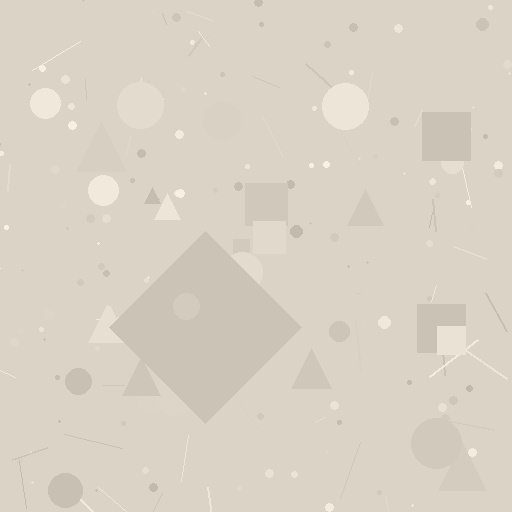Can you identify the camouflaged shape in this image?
The camouflaged shape is a diamond.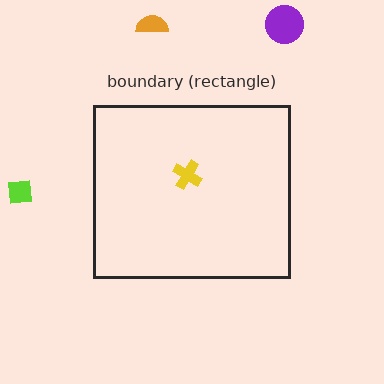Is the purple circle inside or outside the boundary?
Outside.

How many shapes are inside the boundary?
1 inside, 3 outside.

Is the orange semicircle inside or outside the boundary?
Outside.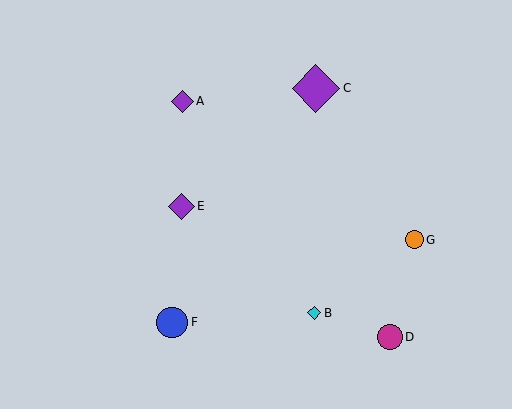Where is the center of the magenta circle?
The center of the magenta circle is at (390, 337).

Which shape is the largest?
The purple diamond (labeled C) is the largest.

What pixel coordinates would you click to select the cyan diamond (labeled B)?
Click at (314, 313) to select the cyan diamond B.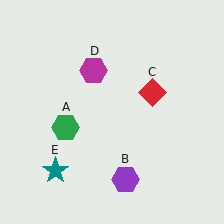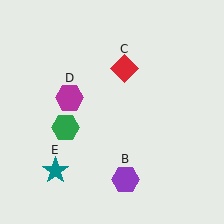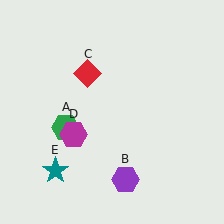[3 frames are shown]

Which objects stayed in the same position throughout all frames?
Green hexagon (object A) and purple hexagon (object B) and teal star (object E) remained stationary.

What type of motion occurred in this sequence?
The red diamond (object C), magenta hexagon (object D) rotated counterclockwise around the center of the scene.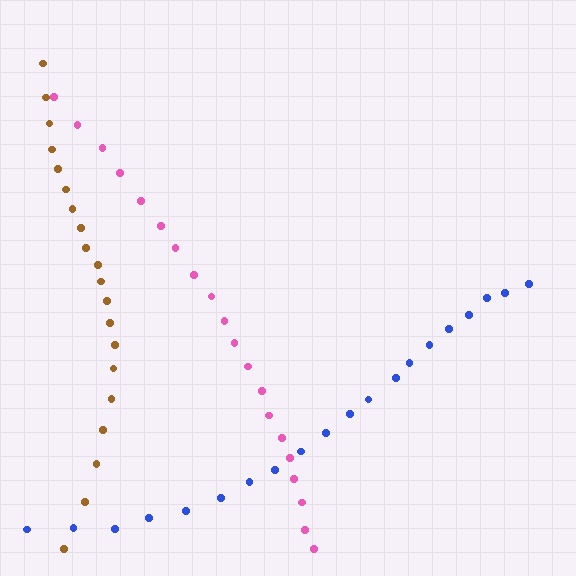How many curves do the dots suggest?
There are 3 distinct paths.